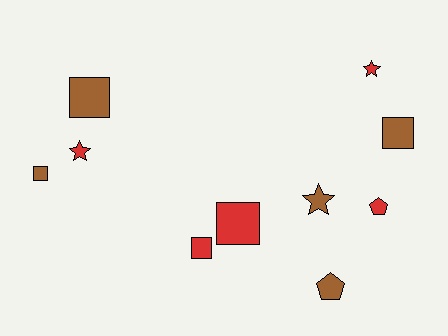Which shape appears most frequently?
Square, with 5 objects.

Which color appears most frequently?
Brown, with 5 objects.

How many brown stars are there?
There is 1 brown star.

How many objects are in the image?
There are 10 objects.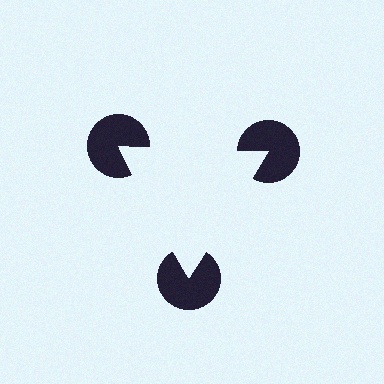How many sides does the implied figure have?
3 sides.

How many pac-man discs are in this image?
There are 3 — one at each vertex of the illusory triangle.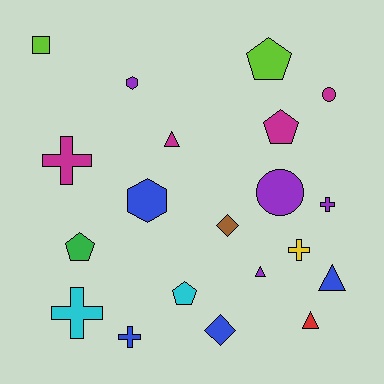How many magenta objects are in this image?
There are 4 magenta objects.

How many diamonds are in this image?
There are 2 diamonds.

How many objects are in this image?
There are 20 objects.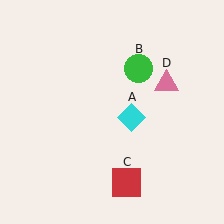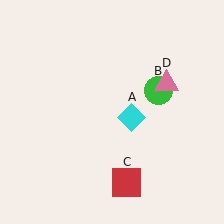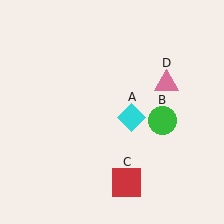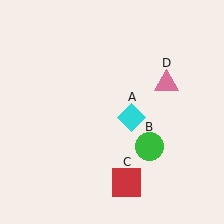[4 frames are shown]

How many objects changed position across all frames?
1 object changed position: green circle (object B).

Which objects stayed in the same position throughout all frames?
Cyan diamond (object A) and red square (object C) and pink triangle (object D) remained stationary.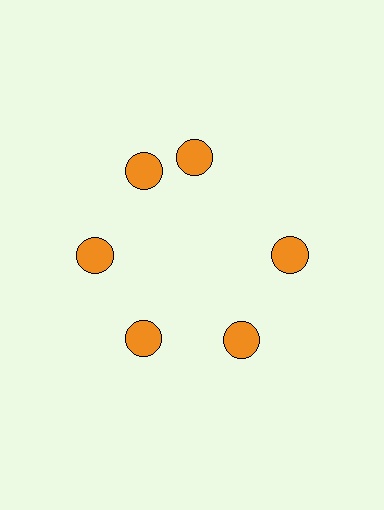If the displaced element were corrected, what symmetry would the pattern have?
It would have 6-fold rotational symmetry — the pattern would map onto itself every 60 degrees.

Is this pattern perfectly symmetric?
No. The 6 orange circles are arranged in a ring, but one element near the 1 o'clock position is rotated out of alignment along the ring, breaking the 6-fold rotational symmetry.